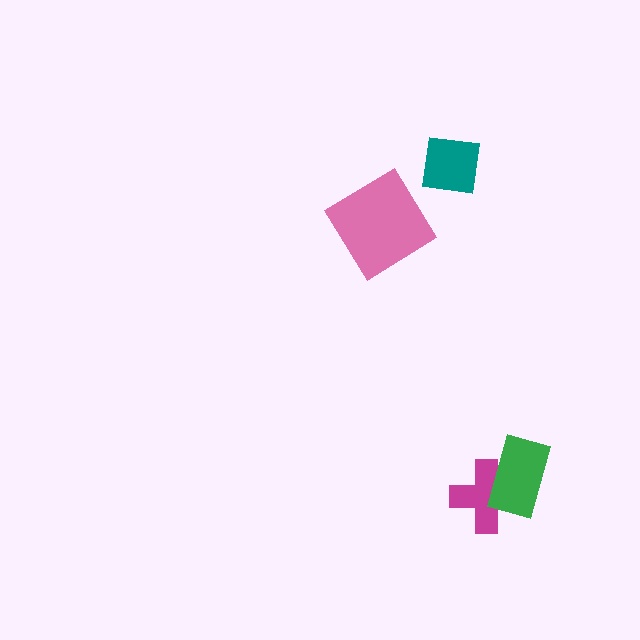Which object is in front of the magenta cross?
The green rectangle is in front of the magenta cross.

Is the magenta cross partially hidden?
Yes, it is partially covered by another shape.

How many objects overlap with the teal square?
0 objects overlap with the teal square.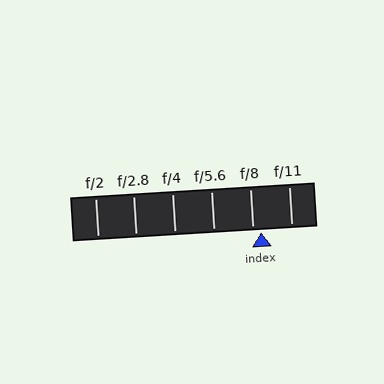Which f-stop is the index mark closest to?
The index mark is closest to f/8.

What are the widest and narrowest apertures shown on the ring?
The widest aperture shown is f/2 and the narrowest is f/11.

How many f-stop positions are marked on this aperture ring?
There are 6 f-stop positions marked.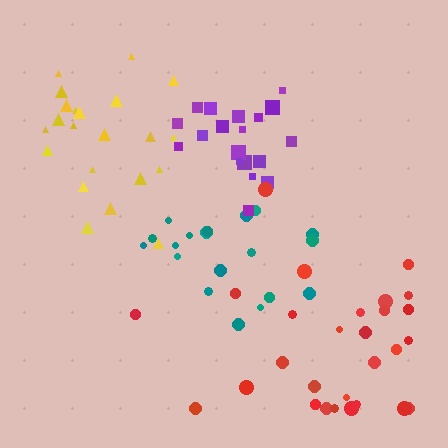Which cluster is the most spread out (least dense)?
Red.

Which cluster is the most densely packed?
Purple.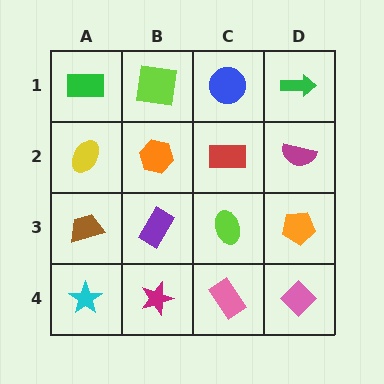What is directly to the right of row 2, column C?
A magenta semicircle.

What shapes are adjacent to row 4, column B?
A purple rectangle (row 3, column B), a cyan star (row 4, column A), a pink rectangle (row 4, column C).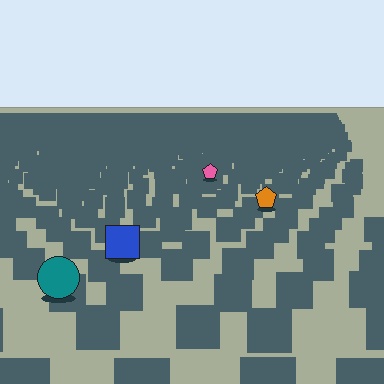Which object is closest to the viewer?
The teal circle is closest. The texture marks near it are larger and more spread out.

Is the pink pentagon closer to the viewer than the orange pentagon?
No. The orange pentagon is closer — you can tell from the texture gradient: the ground texture is coarser near it.